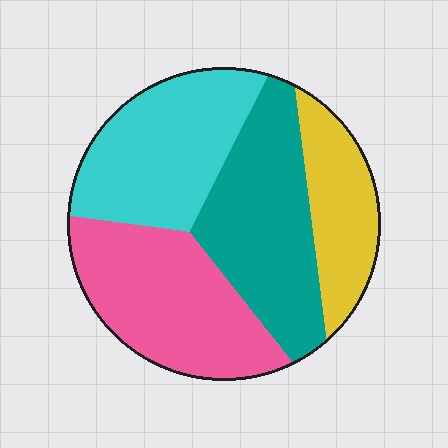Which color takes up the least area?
Yellow, at roughly 15%.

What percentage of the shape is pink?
Pink takes up about one quarter (1/4) of the shape.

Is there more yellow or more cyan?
Cyan.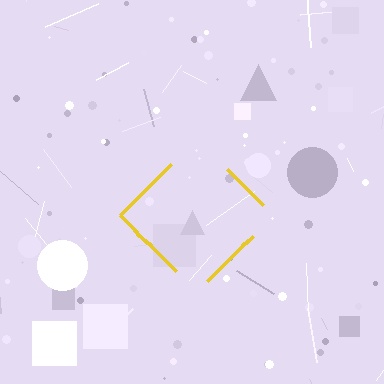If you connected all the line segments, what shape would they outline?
They would outline a diamond.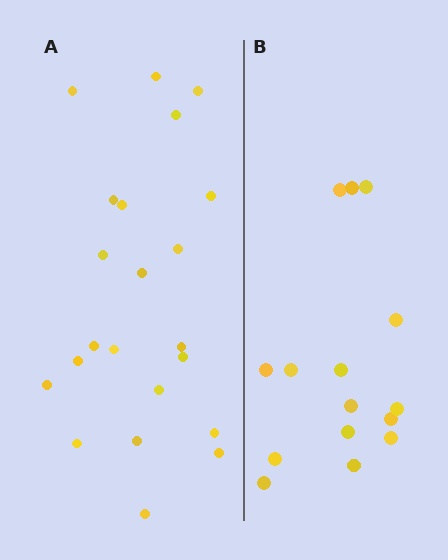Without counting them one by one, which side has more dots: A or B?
Region A (the left region) has more dots.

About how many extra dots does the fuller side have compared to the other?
Region A has roughly 8 or so more dots than region B.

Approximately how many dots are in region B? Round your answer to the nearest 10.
About 20 dots. (The exact count is 15, which rounds to 20.)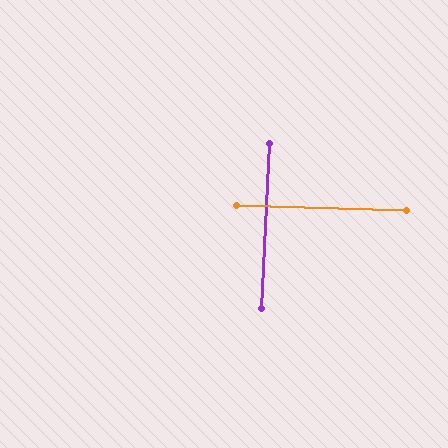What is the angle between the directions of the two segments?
Approximately 89 degrees.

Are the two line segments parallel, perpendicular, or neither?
Perpendicular — they meet at approximately 89°.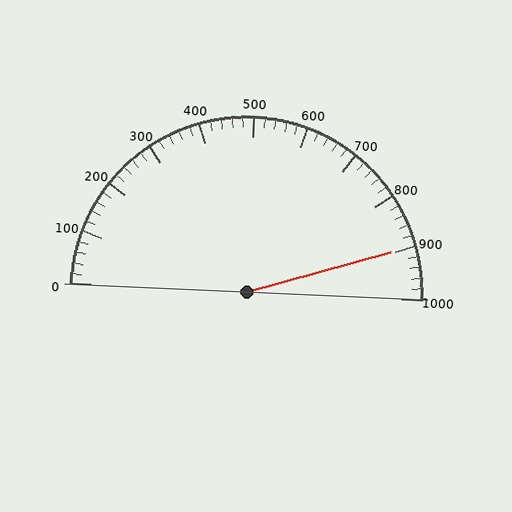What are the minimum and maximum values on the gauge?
The gauge ranges from 0 to 1000.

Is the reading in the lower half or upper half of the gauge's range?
The reading is in the upper half of the range (0 to 1000).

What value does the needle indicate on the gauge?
The needle indicates approximately 900.